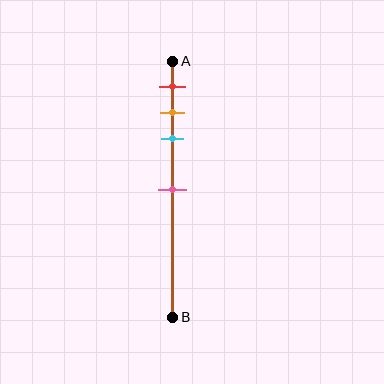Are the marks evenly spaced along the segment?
No, the marks are not evenly spaced.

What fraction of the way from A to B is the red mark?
The red mark is approximately 10% (0.1) of the way from A to B.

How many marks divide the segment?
There are 4 marks dividing the segment.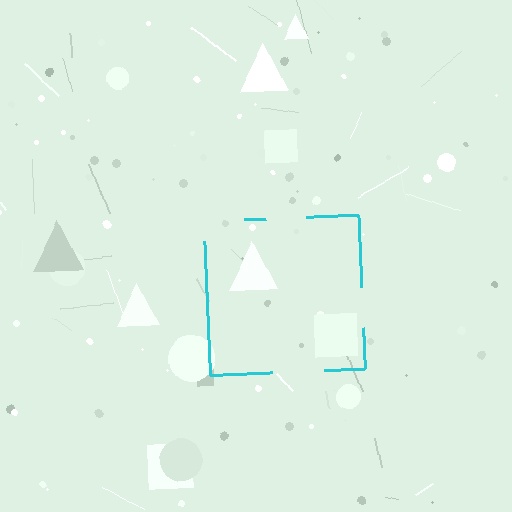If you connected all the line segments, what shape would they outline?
They would outline a square.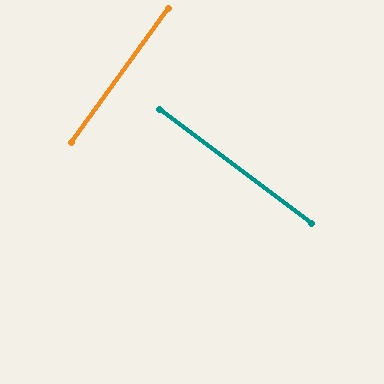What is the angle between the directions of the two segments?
Approximately 89 degrees.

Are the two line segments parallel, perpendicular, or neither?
Perpendicular — they meet at approximately 89°.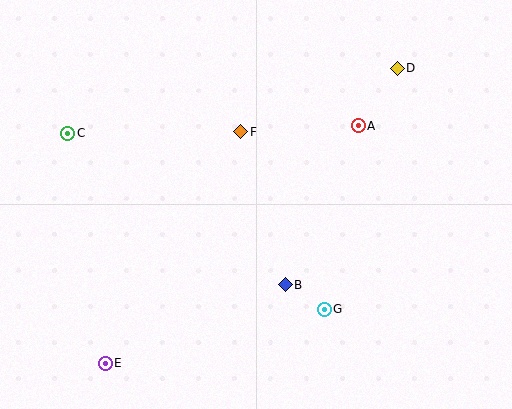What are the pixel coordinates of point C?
Point C is at (68, 133).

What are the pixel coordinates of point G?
Point G is at (324, 309).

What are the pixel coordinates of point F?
Point F is at (241, 132).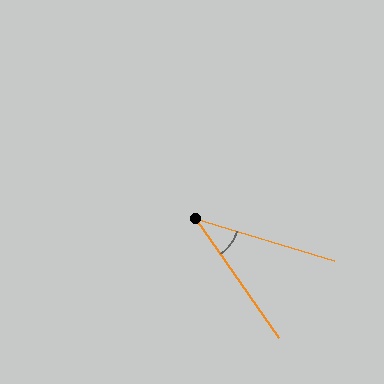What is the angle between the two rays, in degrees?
Approximately 38 degrees.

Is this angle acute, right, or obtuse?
It is acute.